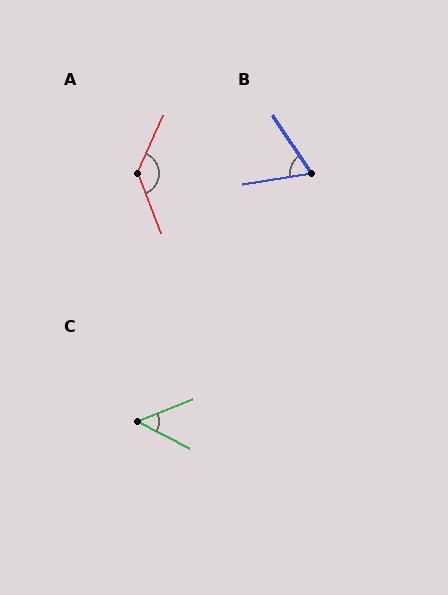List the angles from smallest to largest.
C (49°), B (65°), A (134°).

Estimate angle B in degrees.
Approximately 65 degrees.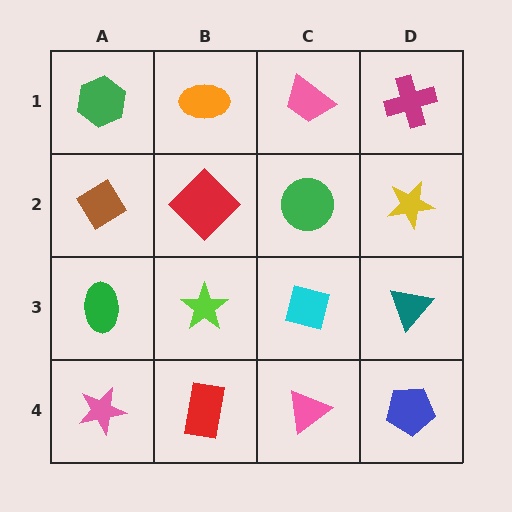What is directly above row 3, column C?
A green circle.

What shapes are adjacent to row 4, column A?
A green ellipse (row 3, column A), a red rectangle (row 4, column B).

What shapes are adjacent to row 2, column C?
A pink trapezoid (row 1, column C), a cyan square (row 3, column C), a red diamond (row 2, column B), a yellow star (row 2, column D).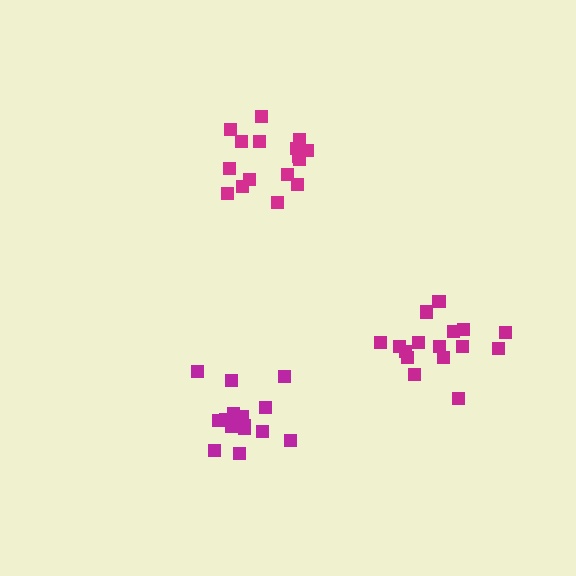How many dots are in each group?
Group 1: 17 dots, Group 2: 17 dots, Group 3: 15 dots (49 total).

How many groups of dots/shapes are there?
There are 3 groups.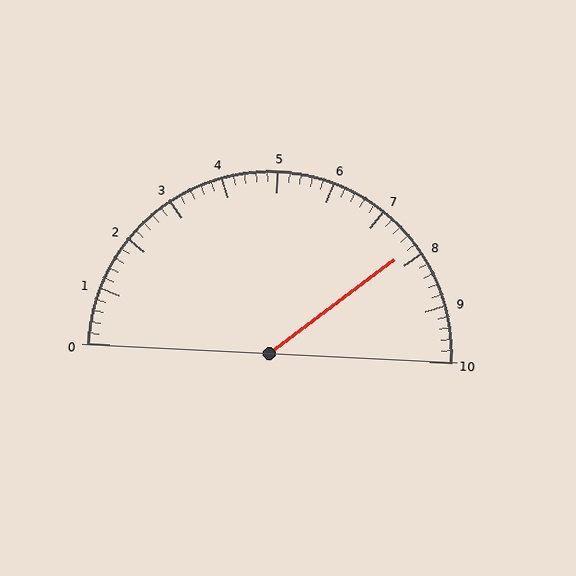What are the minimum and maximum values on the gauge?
The gauge ranges from 0 to 10.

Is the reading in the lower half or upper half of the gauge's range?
The reading is in the upper half of the range (0 to 10).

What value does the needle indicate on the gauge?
The needle indicates approximately 7.8.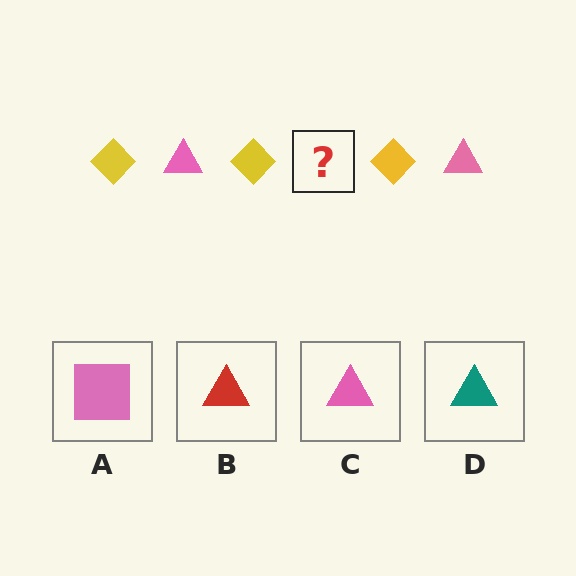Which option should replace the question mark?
Option C.